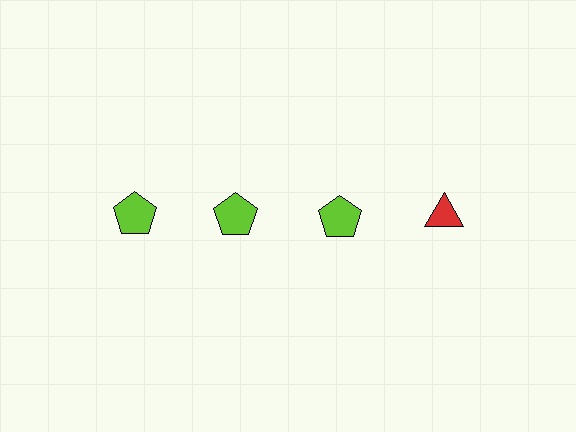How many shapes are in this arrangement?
There are 4 shapes arranged in a grid pattern.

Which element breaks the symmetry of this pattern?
The red triangle in the top row, second from right column breaks the symmetry. All other shapes are lime pentagons.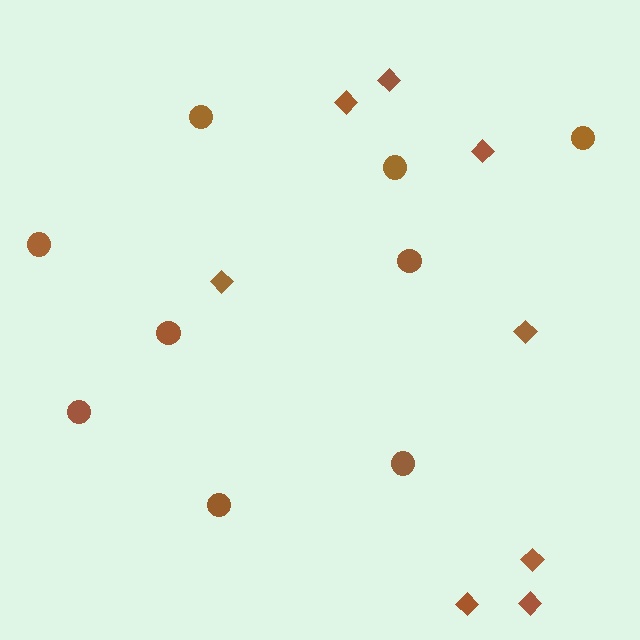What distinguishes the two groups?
There are 2 groups: one group of diamonds (8) and one group of circles (9).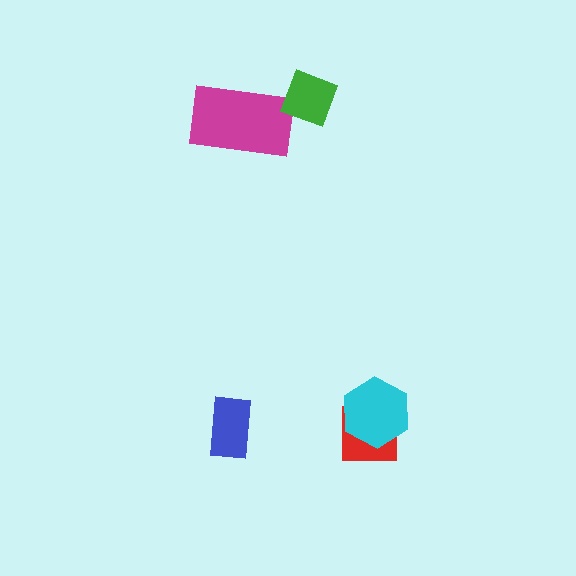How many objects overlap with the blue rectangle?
0 objects overlap with the blue rectangle.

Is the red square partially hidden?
Yes, it is partially covered by another shape.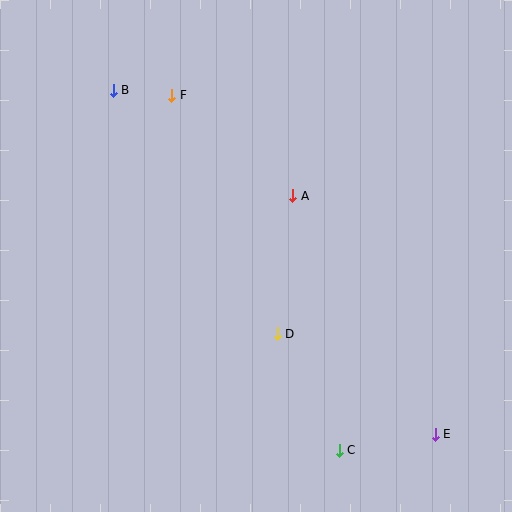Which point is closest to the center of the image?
Point A at (293, 196) is closest to the center.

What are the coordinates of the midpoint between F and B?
The midpoint between F and B is at (143, 93).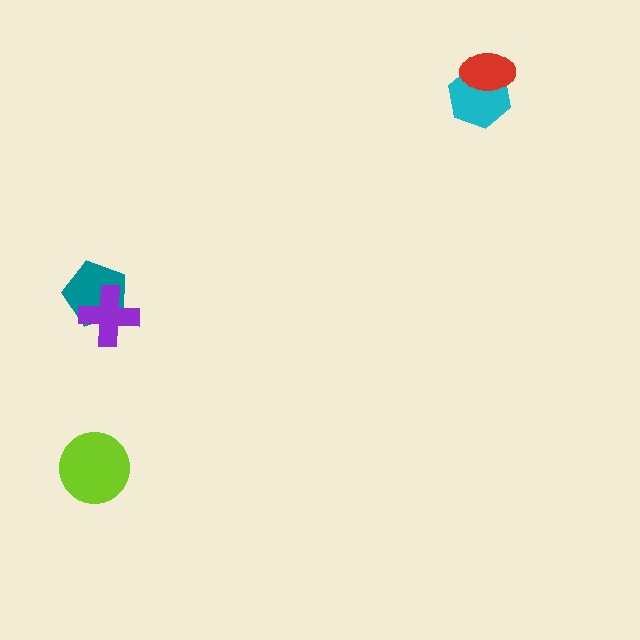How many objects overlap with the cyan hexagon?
1 object overlaps with the cyan hexagon.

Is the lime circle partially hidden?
No, no other shape covers it.